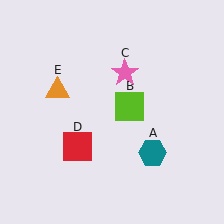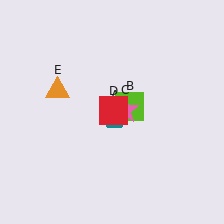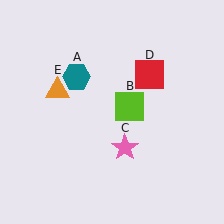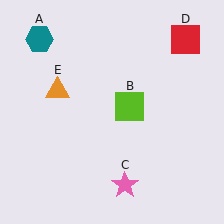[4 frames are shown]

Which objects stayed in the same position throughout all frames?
Lime square (object B) and orange triangle (object E) remained stationary.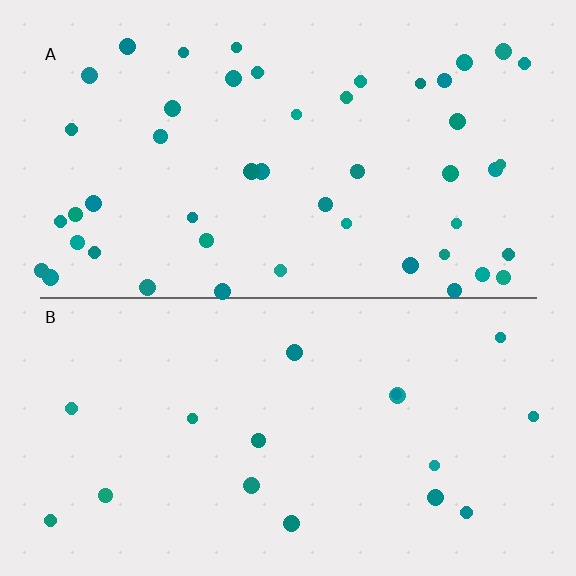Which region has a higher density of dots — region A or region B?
A (the top).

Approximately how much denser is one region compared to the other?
Approximately 2.8× — region A over region B.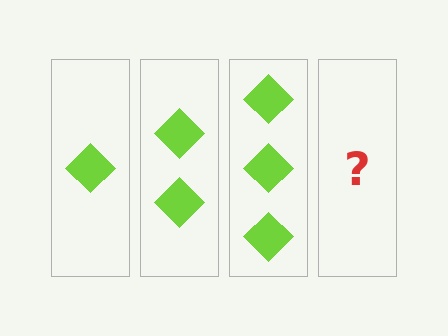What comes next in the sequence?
The next element should be 4 diamonds.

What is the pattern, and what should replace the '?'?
The pattern is that each step adds one more diamond. The '?' should be 4 diamonds.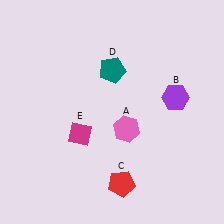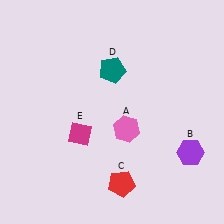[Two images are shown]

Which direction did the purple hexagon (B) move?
The purple hexagon (B) moved down.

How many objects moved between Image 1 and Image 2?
1 object moved between the two images.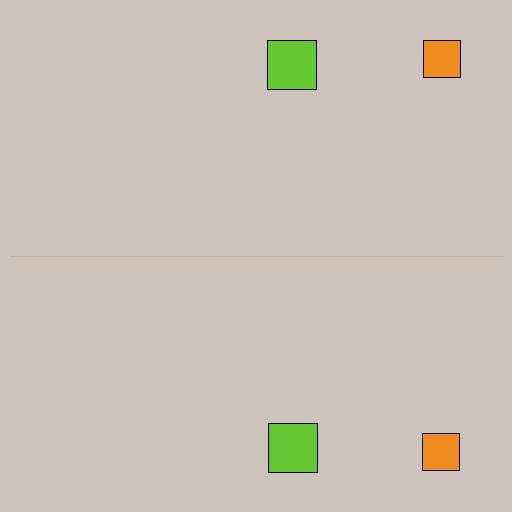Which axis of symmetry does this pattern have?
The pattern has a horizontal axis of symmetry running through the center of the image.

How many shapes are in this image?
There are 4 shapes in this image.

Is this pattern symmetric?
Yes, this pattern has bilateral (reflection) symmetry.